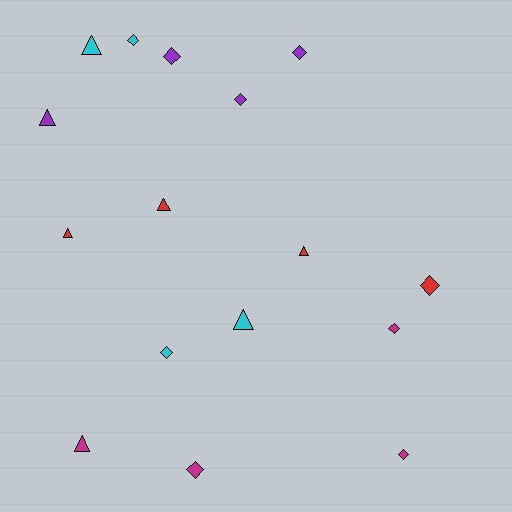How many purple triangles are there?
There is 1 purple triangle.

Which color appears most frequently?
Cyan, with 4 objects.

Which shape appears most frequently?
Diamond, with 9 objects.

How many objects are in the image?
There are 16 objects.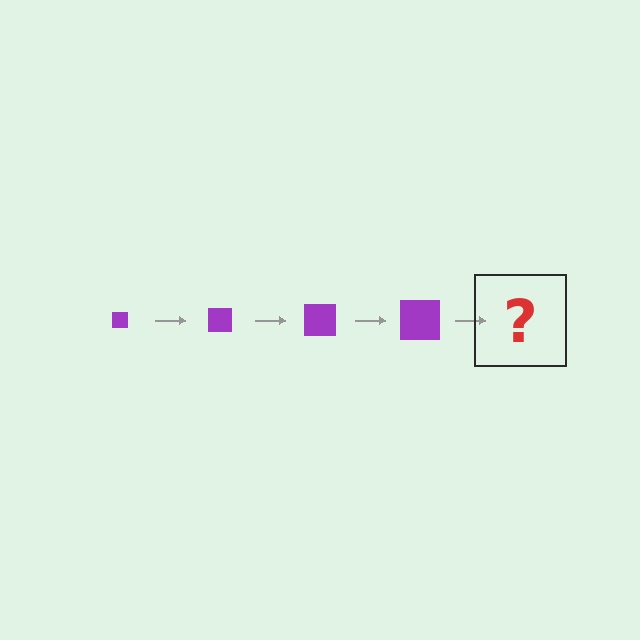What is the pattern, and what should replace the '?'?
The pattern is that the square gets progressively larger each step. The '?' should be a purple square, larger than the previous one.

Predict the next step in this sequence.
The next step is a purple square, larger than the previous one.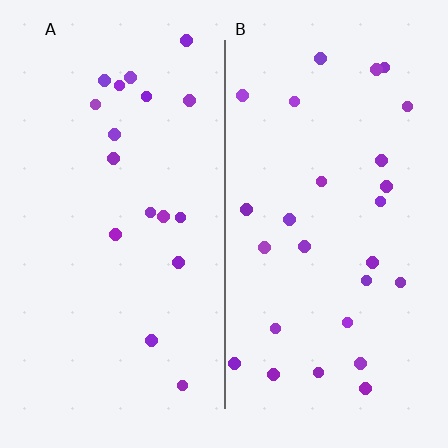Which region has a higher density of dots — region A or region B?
B (the right).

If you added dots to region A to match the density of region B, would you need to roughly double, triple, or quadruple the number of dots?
Approximately double.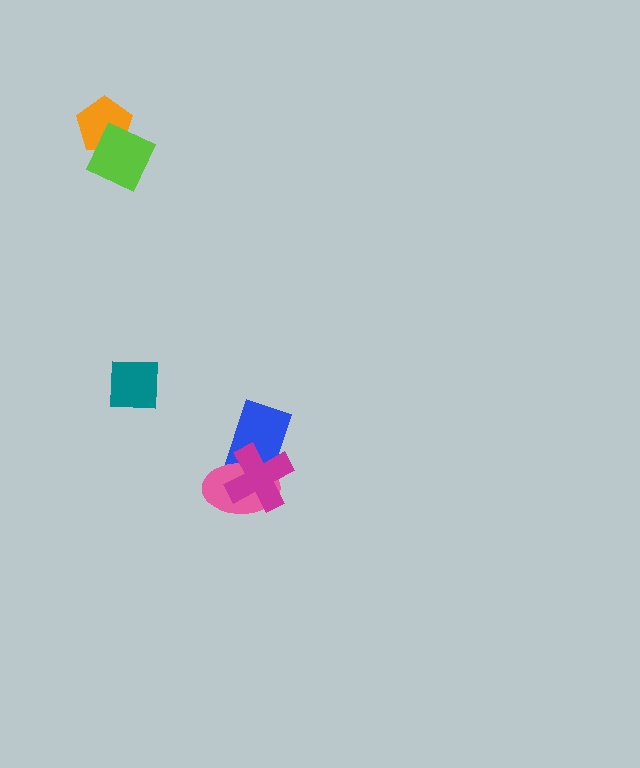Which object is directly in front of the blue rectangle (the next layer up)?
The pink ellipse is directly in front of the blue rectangle.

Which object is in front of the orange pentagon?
The lime diamond is in front of the orange pentagon.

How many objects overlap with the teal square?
0 objects overlap with the teal square.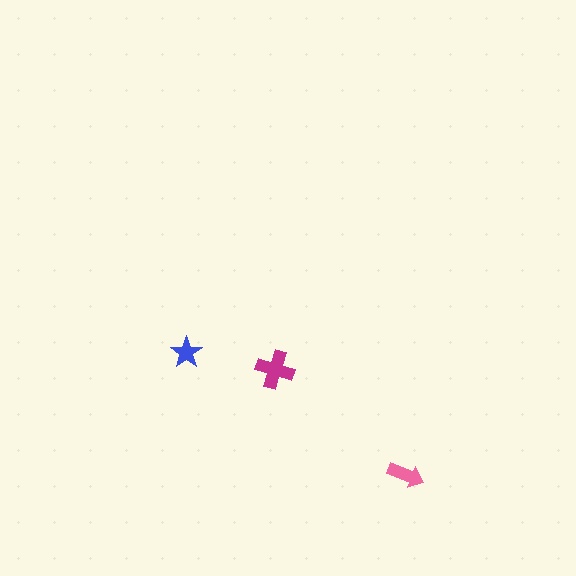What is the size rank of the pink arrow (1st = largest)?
2nd.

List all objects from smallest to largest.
The blue star, the pink arrow, the magenta cross.